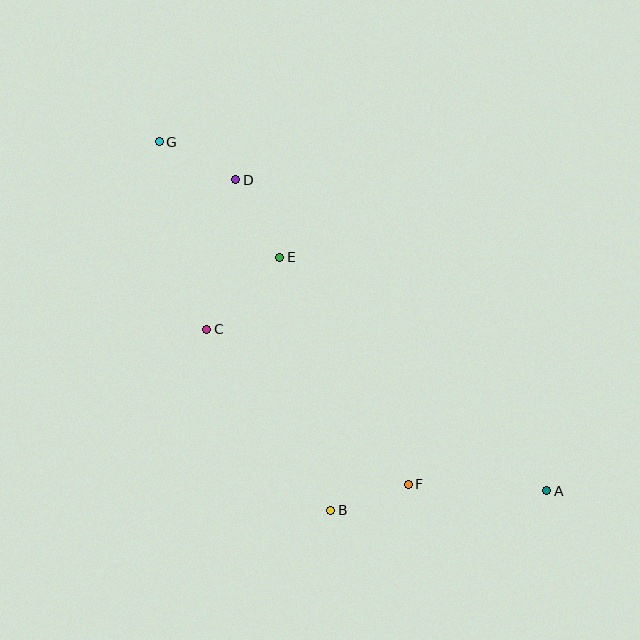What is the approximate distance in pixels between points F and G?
The distance between F and G is approximately 423 pixels.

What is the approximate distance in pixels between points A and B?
The distance between A and B is approximately 217 pixels.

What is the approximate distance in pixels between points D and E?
The distance between D and E is approximately 89 pixels.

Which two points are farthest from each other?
Points A and G are farthest from each other.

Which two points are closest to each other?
Points B and F are closest to each other.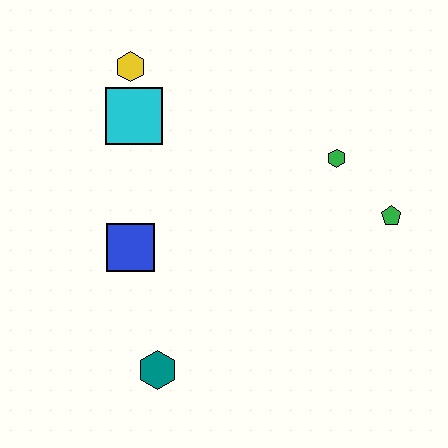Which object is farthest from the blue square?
The green pentagon is farthest from the blue square.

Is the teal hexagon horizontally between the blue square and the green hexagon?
Yes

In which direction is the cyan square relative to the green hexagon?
The cyan square is to the left of the green hexagon.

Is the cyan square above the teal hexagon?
Yes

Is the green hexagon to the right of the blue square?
Yes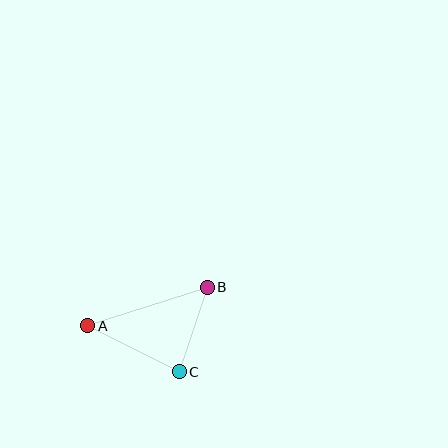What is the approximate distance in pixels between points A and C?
The distance between A and C is approximately 102 pixels.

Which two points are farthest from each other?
Points A and B are farthest from each other.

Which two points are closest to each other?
Points B and C are closest to each other.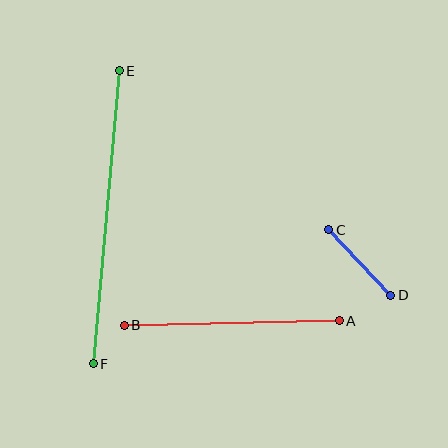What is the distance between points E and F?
The distance is approximately 294 pixels.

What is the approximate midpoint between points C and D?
The midpoint is at approximately (360, 263) pixels.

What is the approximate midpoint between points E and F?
The midpoint is at approximately (106, 217) pixels.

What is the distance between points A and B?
The distance is approximately 215 pixels.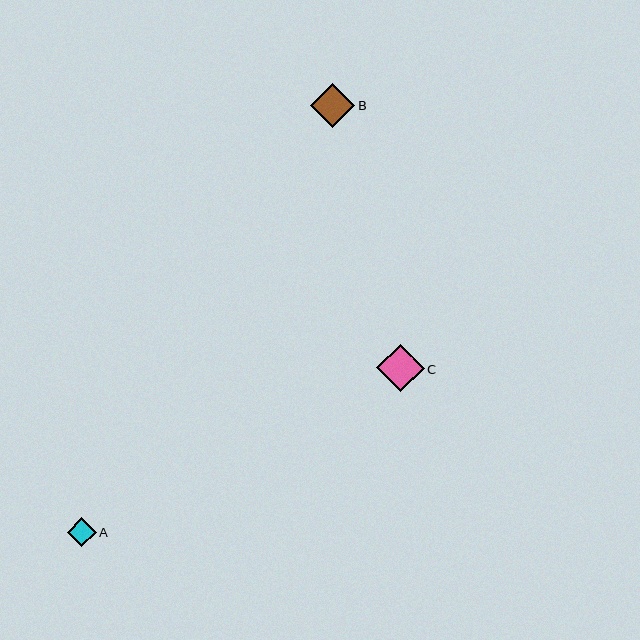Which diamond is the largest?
Diamond C is the largest with a size of approximately 47 pixels.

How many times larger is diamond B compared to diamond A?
Diamond B is approximately 1.6 times the size of diamond A.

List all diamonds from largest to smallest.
From largest to smallest: C, B, A.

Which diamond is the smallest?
Diamond A is the smallest with a size of approximately 29 pixels.